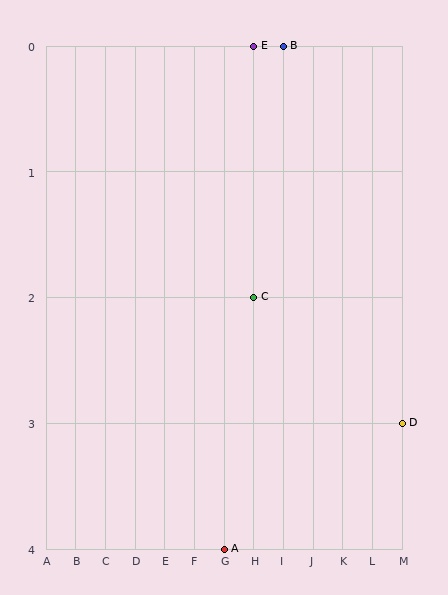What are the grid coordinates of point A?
Point A is at grid coordinates (G, 4).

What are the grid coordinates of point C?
Point C is at grid coordinates (H, 2).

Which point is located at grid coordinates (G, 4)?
Point A is at (G, 4).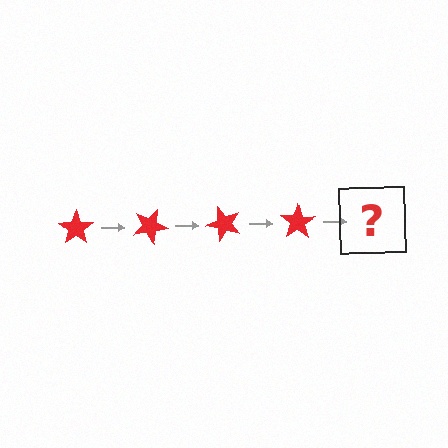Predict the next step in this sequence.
The next step is a red star rotated 100 degrees.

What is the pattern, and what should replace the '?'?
The pattern is that the star rotates 25 degrees each step. The '?' should be a red star rotated 100 degrees.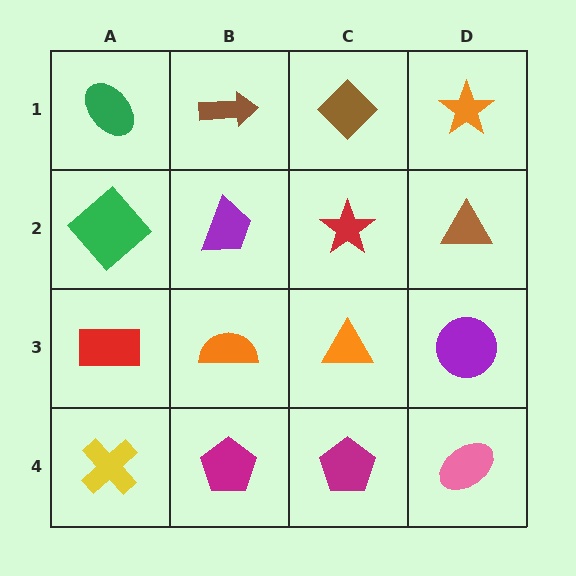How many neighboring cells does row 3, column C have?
4.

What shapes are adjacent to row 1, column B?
A purple trapezoid (row 2, column B), a green ellipse (row 1, column A), a brown diamond (row 1, column C).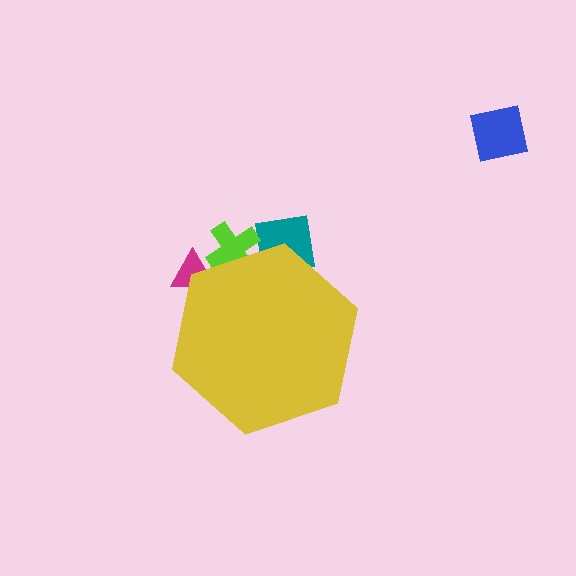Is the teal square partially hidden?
Yes, the teal square is partially hidden behind the yellow hexagon.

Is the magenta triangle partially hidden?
Yes, the magenta triangle is partially hidden behind the yellow hexagon.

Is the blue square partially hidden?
No, the blue square is fully visible.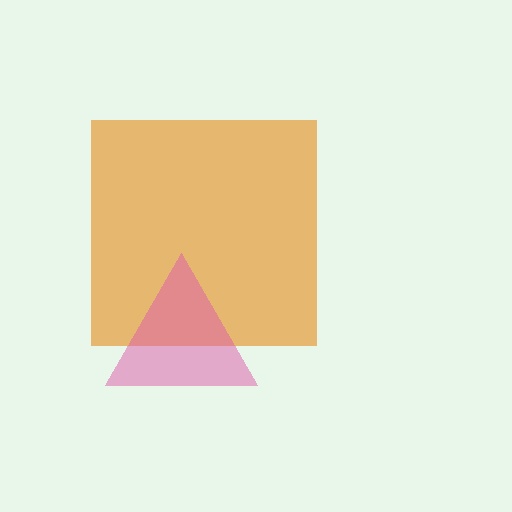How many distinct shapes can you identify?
There are 2 distinct shapes: an orange square, a pink triangle.